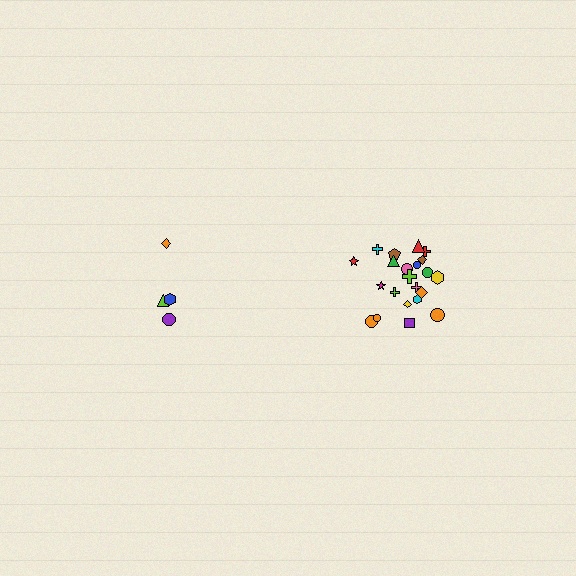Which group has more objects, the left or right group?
The right group.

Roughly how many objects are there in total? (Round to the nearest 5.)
Roughly 25 objects in total.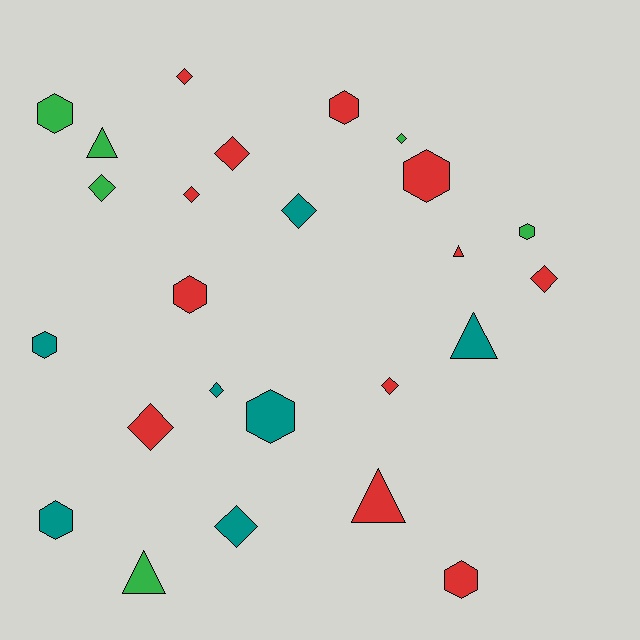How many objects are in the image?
There are 25 objects.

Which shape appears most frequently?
Diamond, with 11 objects.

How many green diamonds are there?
There are 2 green diamonds.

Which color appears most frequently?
Red, with 12 objects.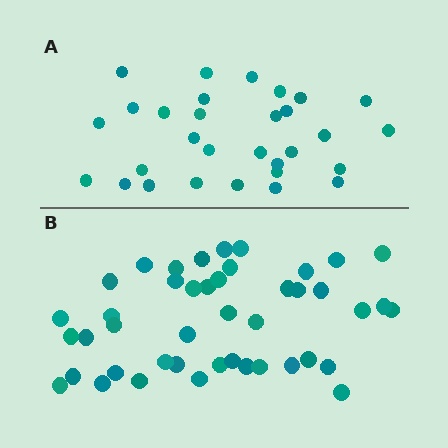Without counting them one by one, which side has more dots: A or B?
Region B (the bottom region) has more dots.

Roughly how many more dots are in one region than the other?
Region B has approximately 15 more dots than region A.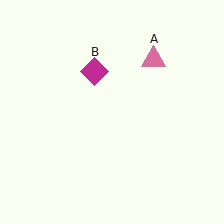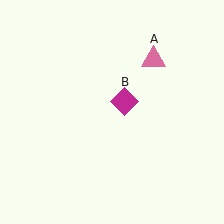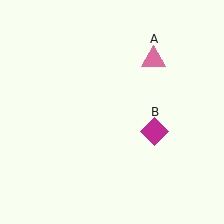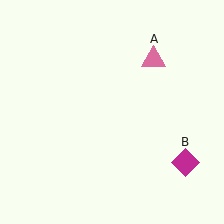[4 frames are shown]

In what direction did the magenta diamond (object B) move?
The magenta diamond (object B) moved down and to the right.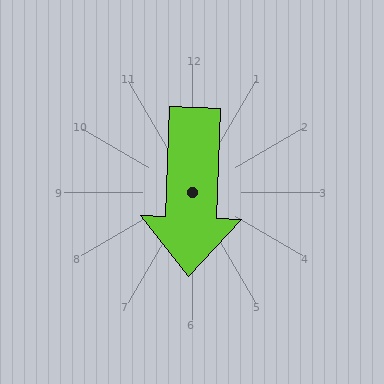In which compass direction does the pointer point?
South.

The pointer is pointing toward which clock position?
Roughly 6 o'clock.